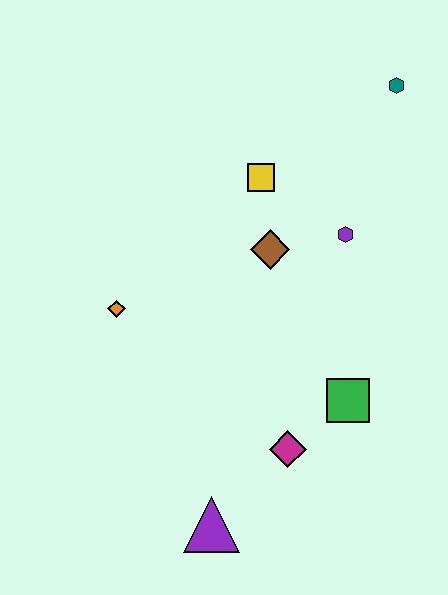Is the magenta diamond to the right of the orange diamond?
Yes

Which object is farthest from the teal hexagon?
The purple triangle is farthest from the teal hexagon.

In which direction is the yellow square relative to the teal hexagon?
The yellow square is to the left of the teal hexagon.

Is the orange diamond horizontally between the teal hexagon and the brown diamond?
No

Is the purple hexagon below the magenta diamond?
No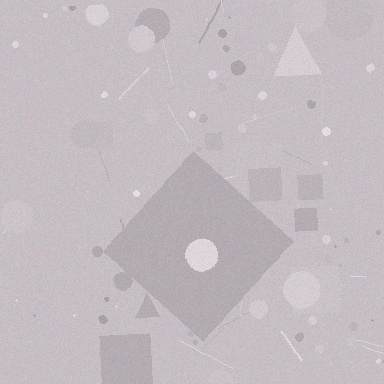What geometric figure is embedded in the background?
A diamond is embedded in the background.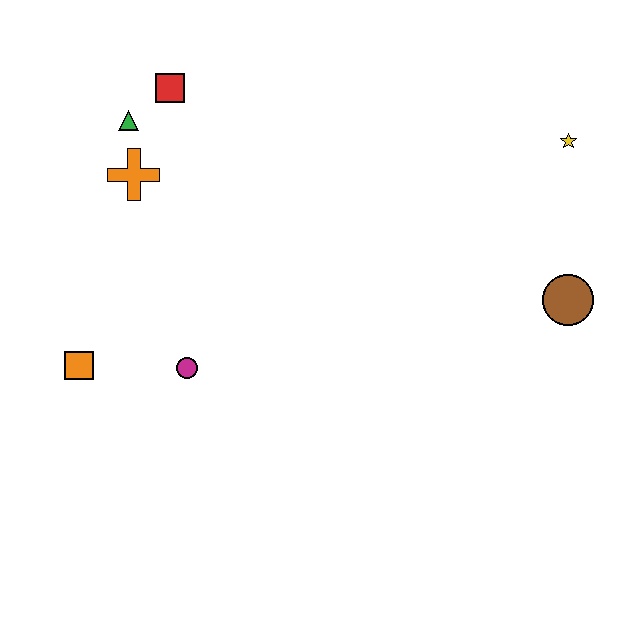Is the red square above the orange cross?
Yes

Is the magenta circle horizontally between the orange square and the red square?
No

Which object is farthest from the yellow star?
The orange square is farthest from the yellow star.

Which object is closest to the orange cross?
The green triangle is closest to the orange cross.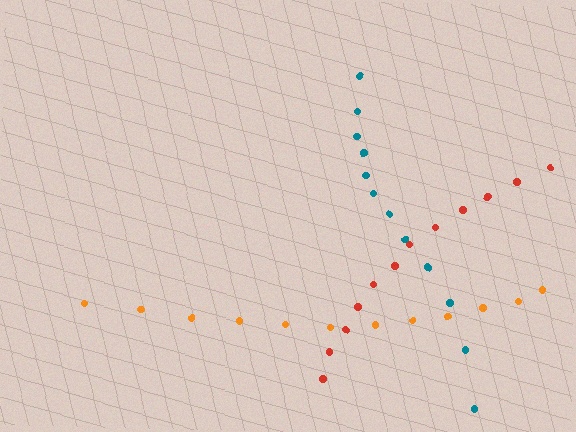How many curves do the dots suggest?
There are 3 distinct paths.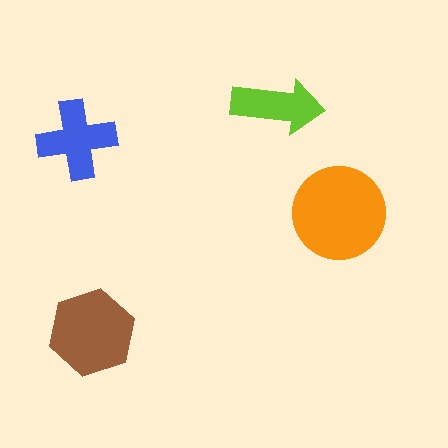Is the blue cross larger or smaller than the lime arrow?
Larger.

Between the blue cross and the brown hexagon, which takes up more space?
The brown hexagon.